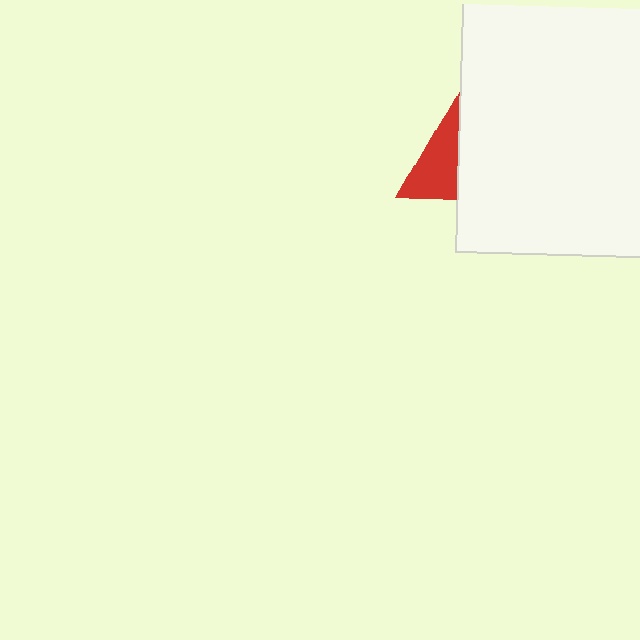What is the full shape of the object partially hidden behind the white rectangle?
The partially hidden object is a red triangle.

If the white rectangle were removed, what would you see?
You would see the complete red triangle.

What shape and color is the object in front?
The object in front is a white rectangle.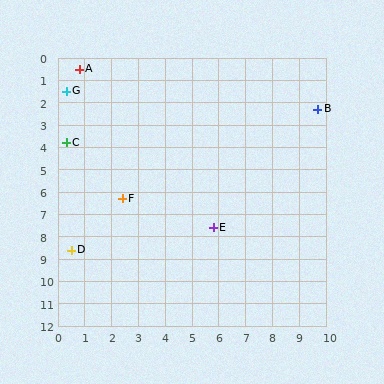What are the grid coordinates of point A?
Point A is at approximately (0.8, 0.5).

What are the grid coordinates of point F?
Point F is at approximately (2.4, 6.3).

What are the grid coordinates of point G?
Point G is at approximately (0.3, 1.5).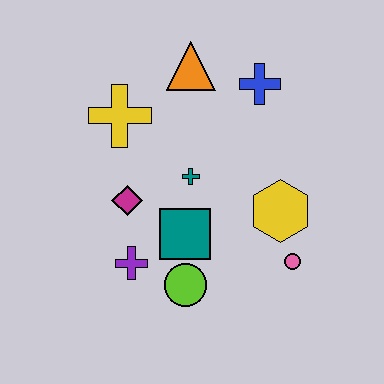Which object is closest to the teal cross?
The teal square is closest to the teal cross.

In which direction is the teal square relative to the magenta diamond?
The teal square is to the right of the magenta diamond.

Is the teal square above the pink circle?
Yes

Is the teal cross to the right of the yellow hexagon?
No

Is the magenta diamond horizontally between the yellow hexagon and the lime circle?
No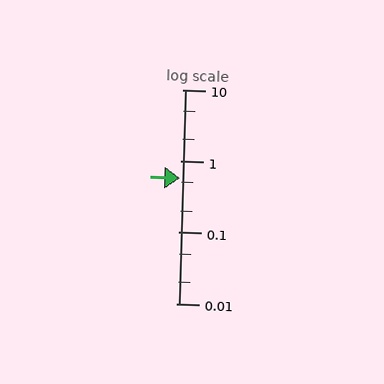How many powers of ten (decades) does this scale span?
The scale spans 3 decades, from 0.01 to 10.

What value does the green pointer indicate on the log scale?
The pointer indicates approximately 0.57.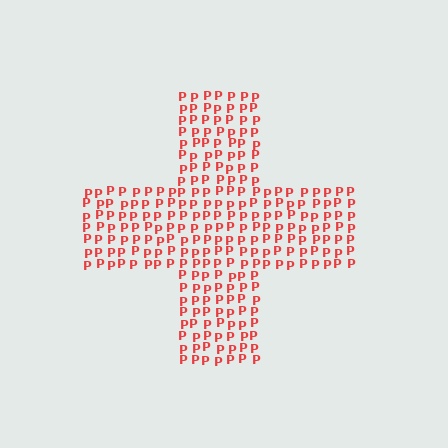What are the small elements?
The small elements are letter P's.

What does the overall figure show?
The overall figure shows a cross.